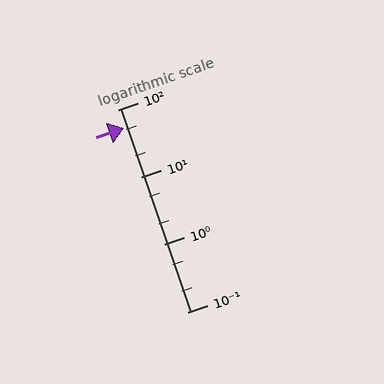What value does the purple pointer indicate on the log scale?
The pointer indicates approximately 54.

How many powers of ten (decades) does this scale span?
The scale spans 3 decades, from 0.1 to 100.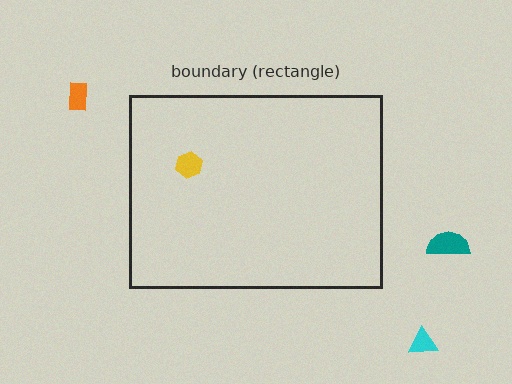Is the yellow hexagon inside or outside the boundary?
Inside.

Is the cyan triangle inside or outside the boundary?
Outside.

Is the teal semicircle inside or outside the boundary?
Outside.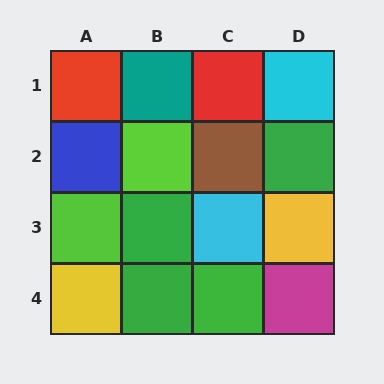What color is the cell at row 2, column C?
Brown.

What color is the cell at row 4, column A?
Yellow.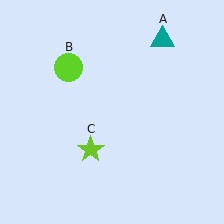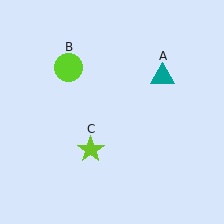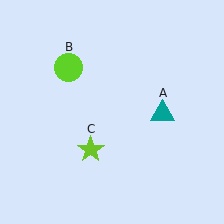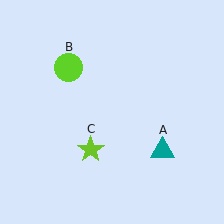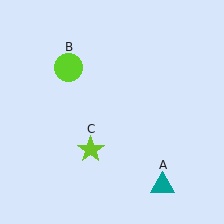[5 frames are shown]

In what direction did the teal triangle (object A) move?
The teal triangle (object A) moved down.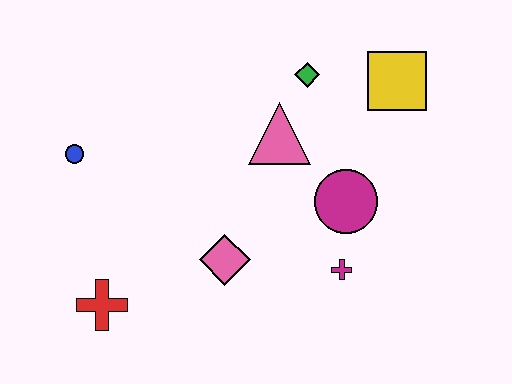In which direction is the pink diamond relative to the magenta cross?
The pink diamond is to the left of the magenta cross.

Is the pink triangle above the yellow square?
No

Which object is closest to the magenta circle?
The magenta cross is closest to the magenta circle.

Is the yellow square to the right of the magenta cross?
Yes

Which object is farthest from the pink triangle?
The red cross is farthest from the pink triangle.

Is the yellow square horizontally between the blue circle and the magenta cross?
No